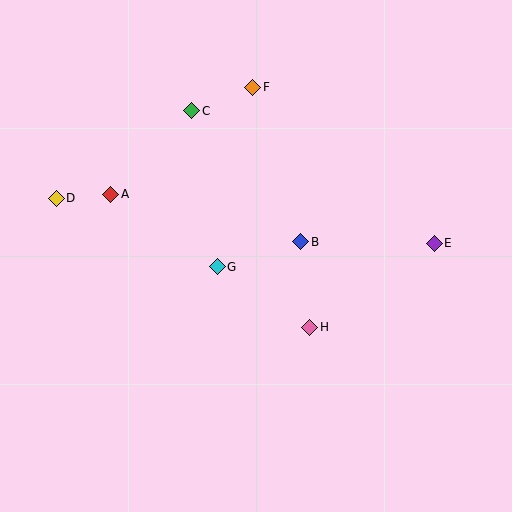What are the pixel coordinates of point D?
Point D is at (56, 198).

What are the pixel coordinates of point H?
Point H is at (310, 327).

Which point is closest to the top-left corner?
Point D is closest to the top-left corner.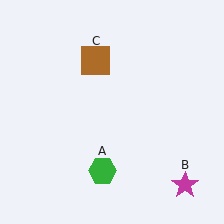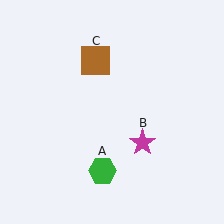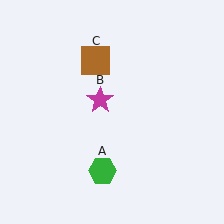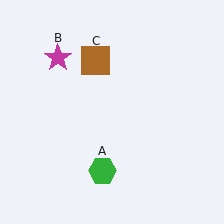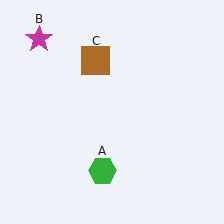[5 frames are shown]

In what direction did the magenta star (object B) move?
The magenta star (object B) moved up and to the left.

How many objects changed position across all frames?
1 object changed position: magenta star (object B).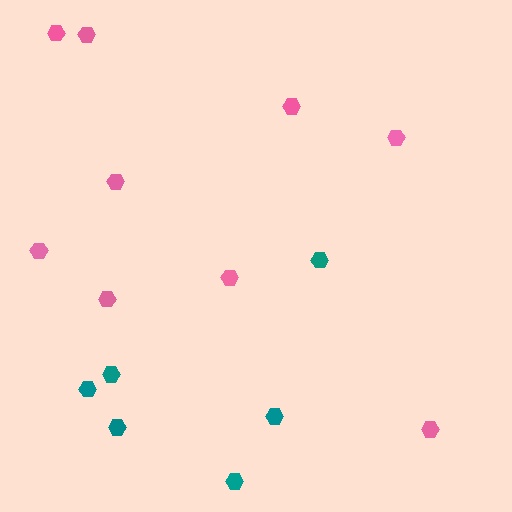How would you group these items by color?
There are 2 groups: one group of teal hexagons (6) and one group of pink hexagons (9).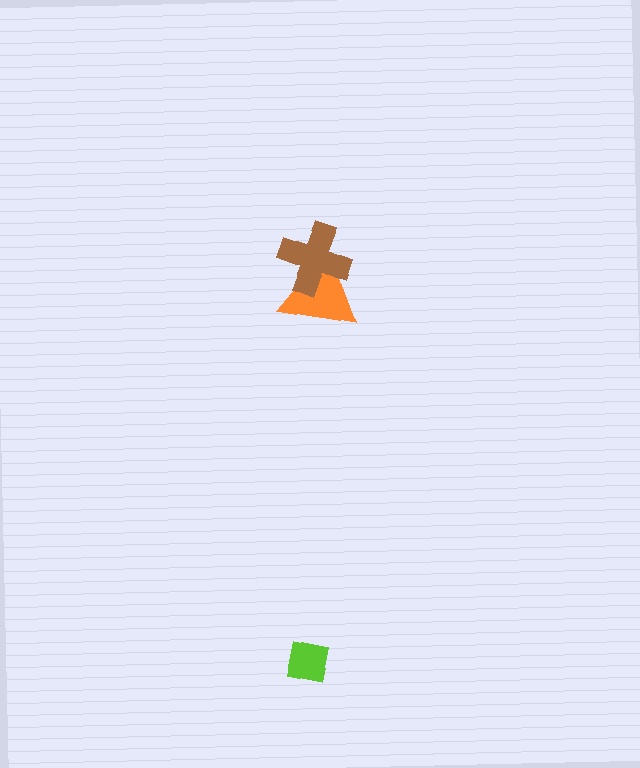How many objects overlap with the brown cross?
1 object overlaps with the brown cross.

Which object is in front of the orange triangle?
The brown cross is in front of the orange triangle.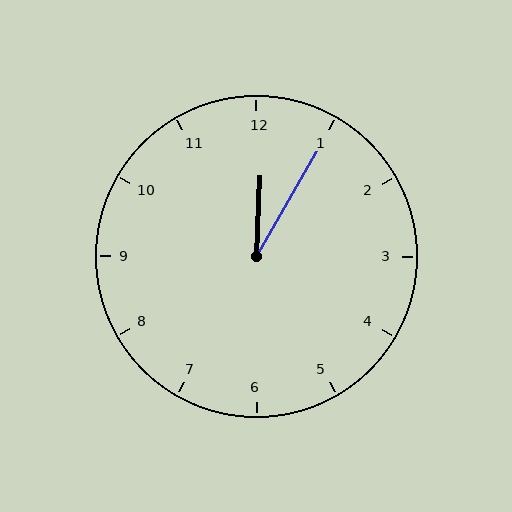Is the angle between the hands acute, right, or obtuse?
It is acute.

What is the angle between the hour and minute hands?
Approximately 28 degrees.